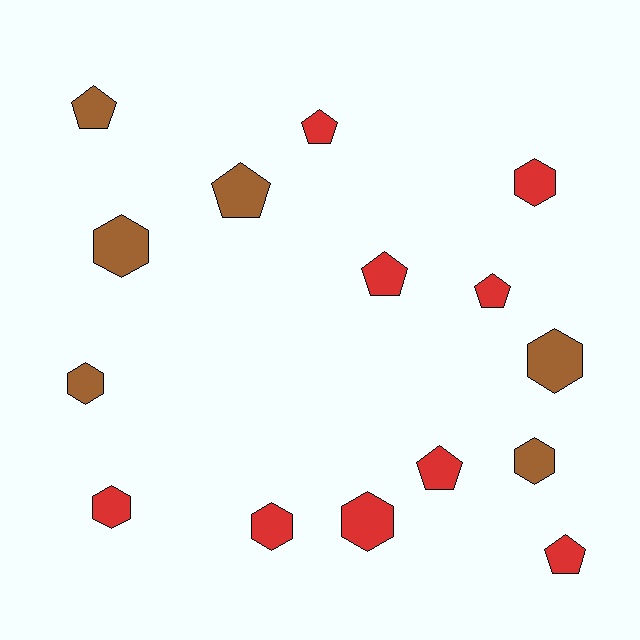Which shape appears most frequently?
Hexagon, with 8 objects.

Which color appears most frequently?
Red, with 9 objects.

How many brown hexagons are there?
There are 4 brown hexagons.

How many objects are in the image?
There are 15 objects.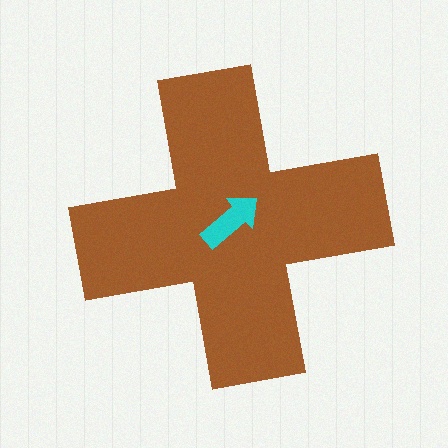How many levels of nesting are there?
2.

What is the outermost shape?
The brown cross.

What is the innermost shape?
The cyan arrow.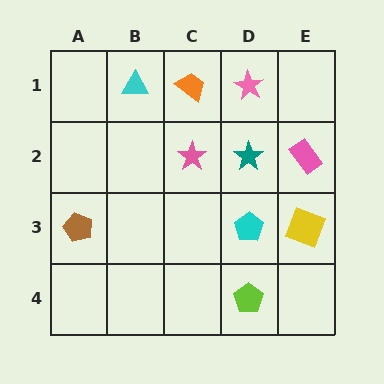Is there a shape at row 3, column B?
No, that cell is empty.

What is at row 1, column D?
A pink star.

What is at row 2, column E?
A pink rectangle.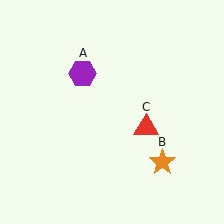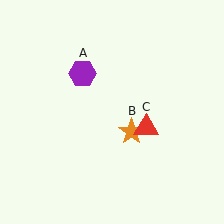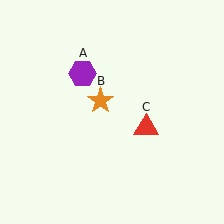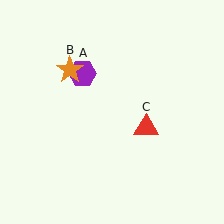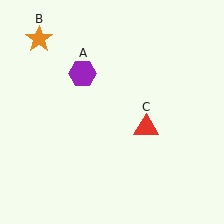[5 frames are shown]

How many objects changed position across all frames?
1 object changed position: orange star (object B).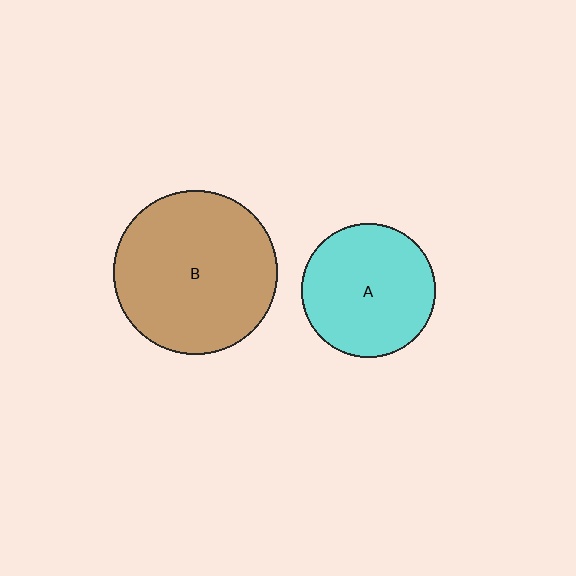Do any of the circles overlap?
No, none of the circles overlap.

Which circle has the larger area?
Circle B (brown).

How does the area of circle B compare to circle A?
Approximately 1.5 times.